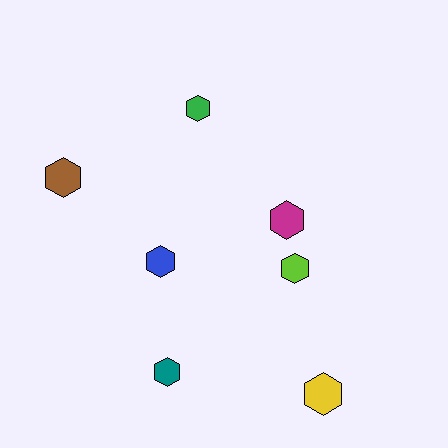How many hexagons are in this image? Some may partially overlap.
There are 7 hexagons.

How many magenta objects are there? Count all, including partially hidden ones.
There is 1 magenta object.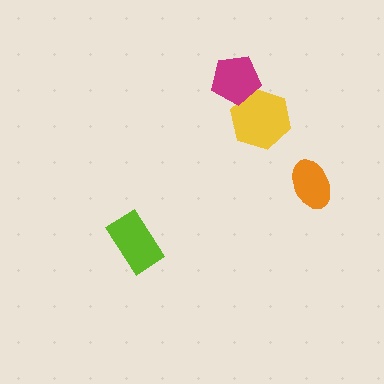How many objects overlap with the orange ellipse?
0 objects overlap with the orange ellipse.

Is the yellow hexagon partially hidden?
Yes, it is partially covered by another shape.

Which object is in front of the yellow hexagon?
The magenta pentagon is in front of the yellow hexagon.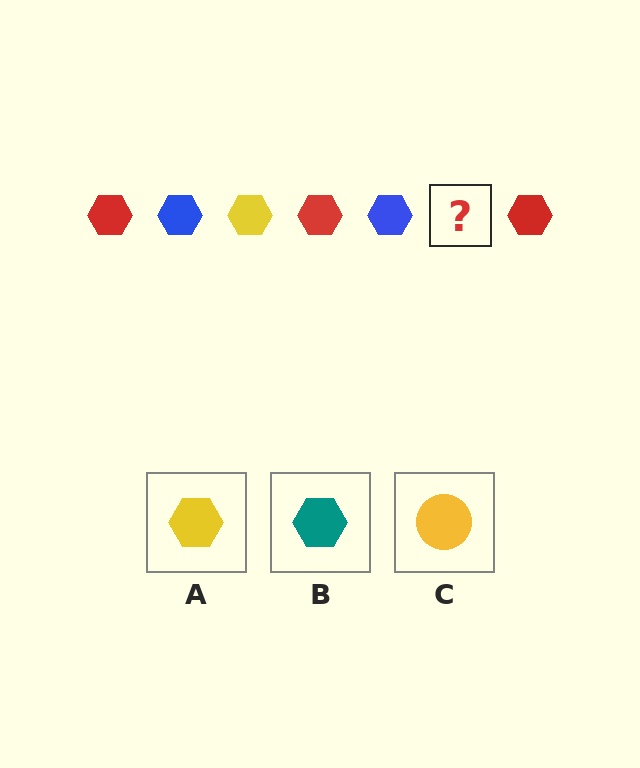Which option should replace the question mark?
Option A.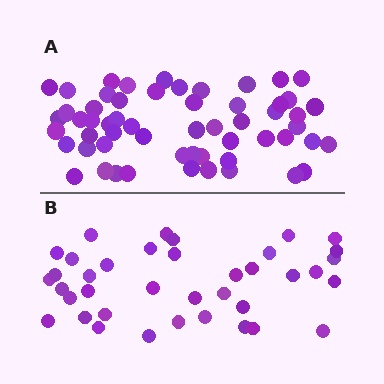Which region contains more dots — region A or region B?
Region A (the top region) has more dots.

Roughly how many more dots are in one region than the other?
Region A has approximately 20 more dots than region B.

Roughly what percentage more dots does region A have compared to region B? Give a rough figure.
About 50% more.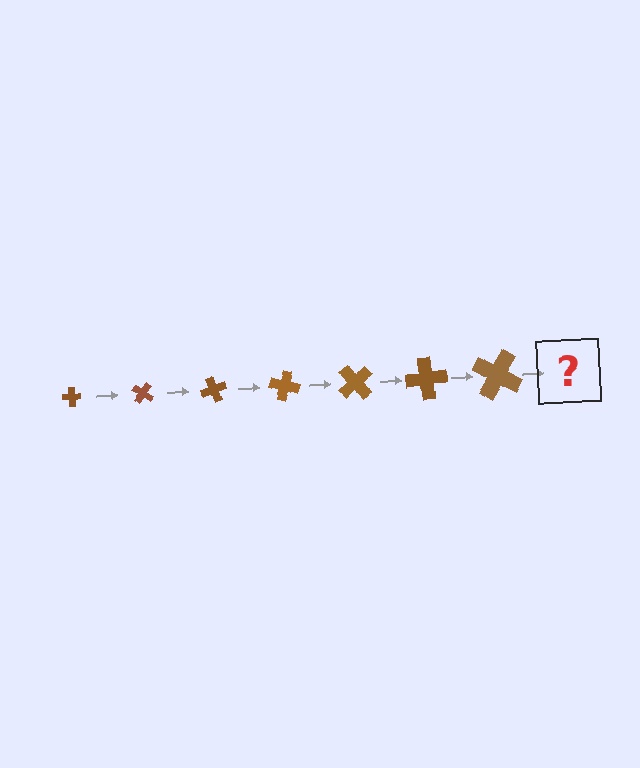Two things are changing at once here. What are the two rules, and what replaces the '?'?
The two rules are that the cross grows larger each step and it rotates 35 degrees each step. The '?' should be a cross, larger than the previous one and rotated 245 degrees from the start.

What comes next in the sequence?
The next element should be a cross, larger than the previous one and rotated 245 degrees from the start.